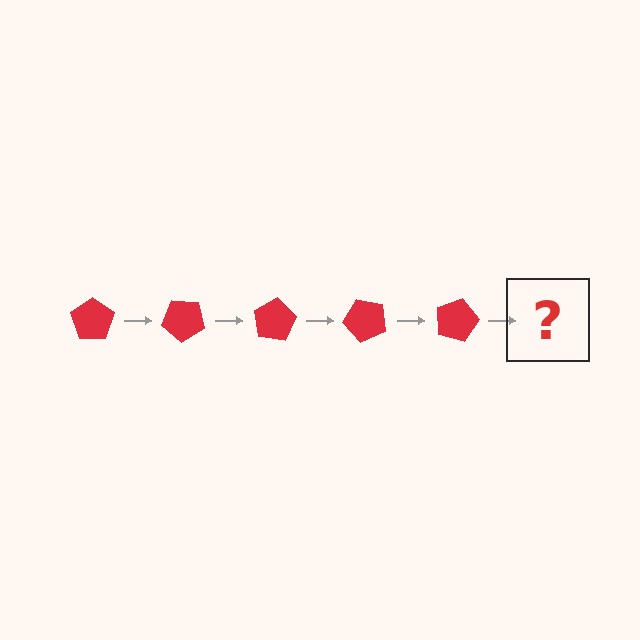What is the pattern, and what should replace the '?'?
The pattern is that the pentagon rotates 40 degrees each step. The '?' should be a red pentagon rotated 200 degrees.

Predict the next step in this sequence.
The next step is a red pentagon rotated 200 degrees.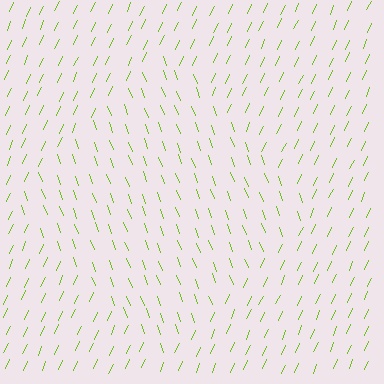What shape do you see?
I see a diamond.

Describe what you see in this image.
The image is filled with small lime line segments. A diamond region in the image has lines oriented differently from the surrounding lines, creating a visible texture boundary.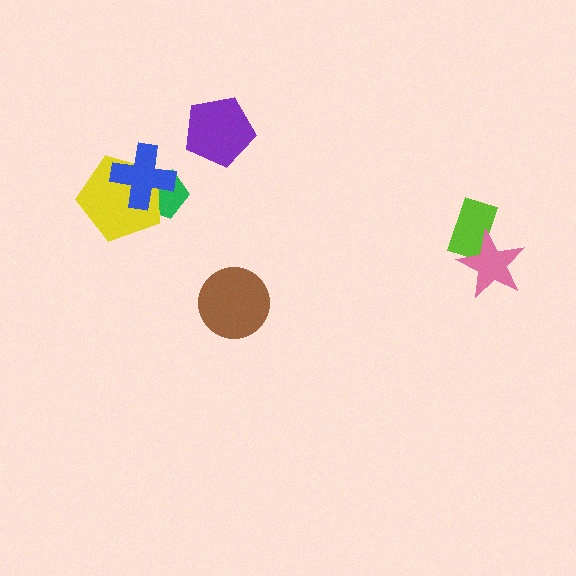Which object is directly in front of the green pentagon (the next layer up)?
The yellow pentagon is directly in front of the green pentagon.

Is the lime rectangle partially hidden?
Yes, it is partially covered by another shape.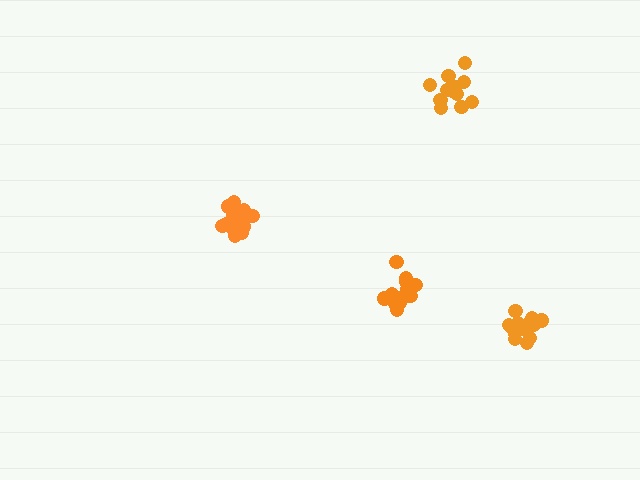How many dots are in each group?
Group 1: 13 dots, Group 2: 17 dots, Group 3: 17 dots, Group 4: 14 dots (61 total).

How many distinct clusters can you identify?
There are 4 distinct clusters.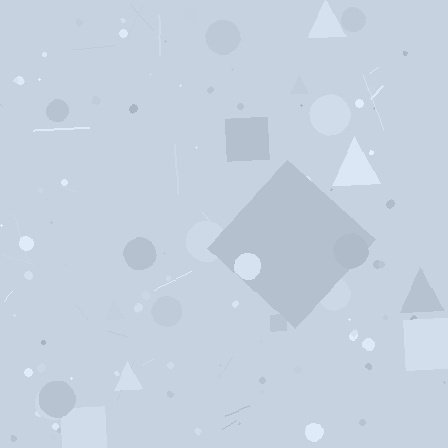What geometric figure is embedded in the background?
A diamond is embedded in the background.